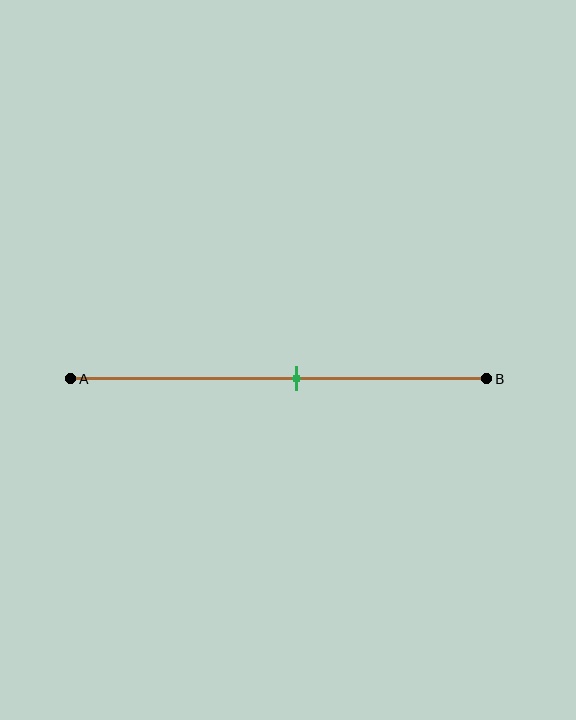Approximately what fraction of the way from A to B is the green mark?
The green mark is approximately 55% of the way from A to B.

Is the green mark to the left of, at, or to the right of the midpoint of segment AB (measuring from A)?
The green mark is to the right of the midpoint of segment AB.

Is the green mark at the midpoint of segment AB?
No, the mark is at about 55% from A, not at the 50% midpoint.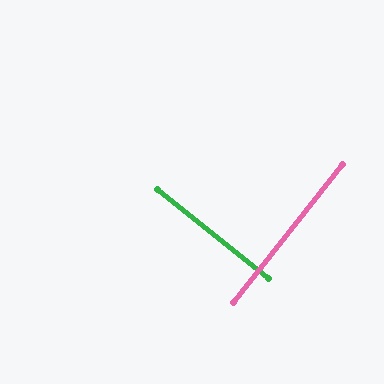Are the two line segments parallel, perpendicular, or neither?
Perpendicular — they meet at approximately 90°.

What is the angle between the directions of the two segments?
Approximately 90 degrees.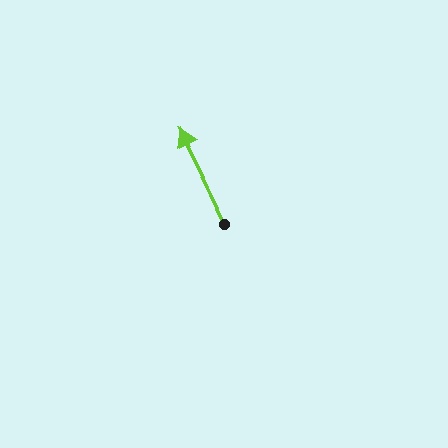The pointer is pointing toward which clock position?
Roughly 11 o'clock.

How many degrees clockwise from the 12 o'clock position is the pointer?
Approximately 334 degrees.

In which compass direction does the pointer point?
Northwest.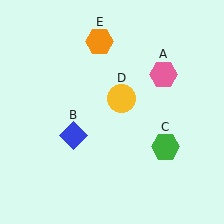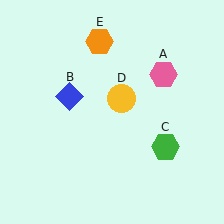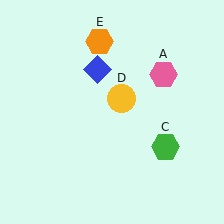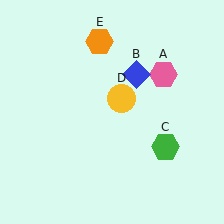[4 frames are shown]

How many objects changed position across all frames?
1 object changed position: blue diamond (object B).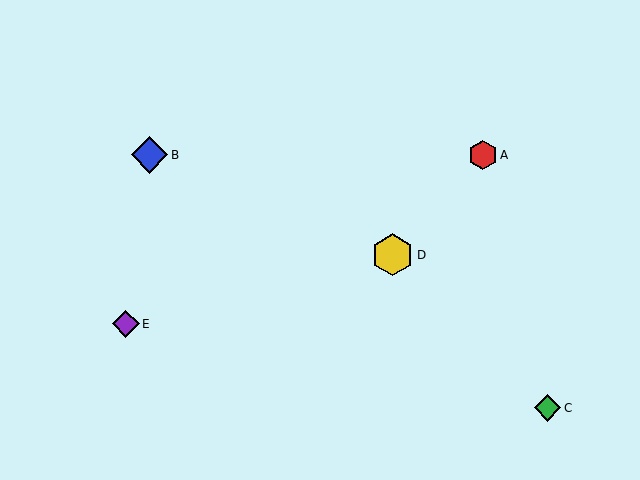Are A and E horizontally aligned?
No, A is at y≈155 and E is at y≈324.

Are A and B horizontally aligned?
Yes, both are at y≈155.